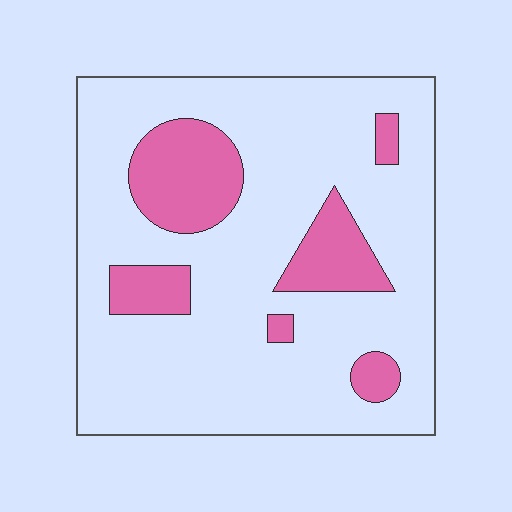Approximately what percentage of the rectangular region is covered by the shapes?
Approximately 20%.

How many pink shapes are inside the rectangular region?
6.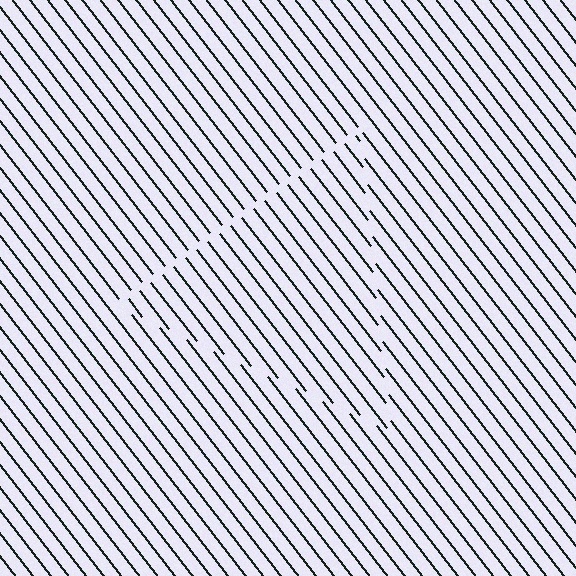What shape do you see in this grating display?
An illusory triangle. The interior of the shape contains the same grating, shifted by half a period — the contour is defined by the phase discontinuity where line-ends from the inner and outer gratings abut.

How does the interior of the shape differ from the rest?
The interior of the shape contains the same grating, shifted by half a period — the contour is defined by the phase discontinuity where line-ends from the inner and outer gratings abut.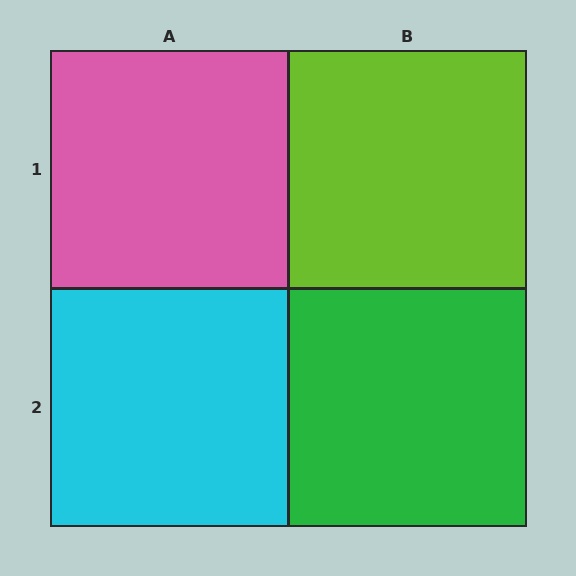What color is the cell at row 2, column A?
Cyan.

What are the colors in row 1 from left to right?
Pink, lime.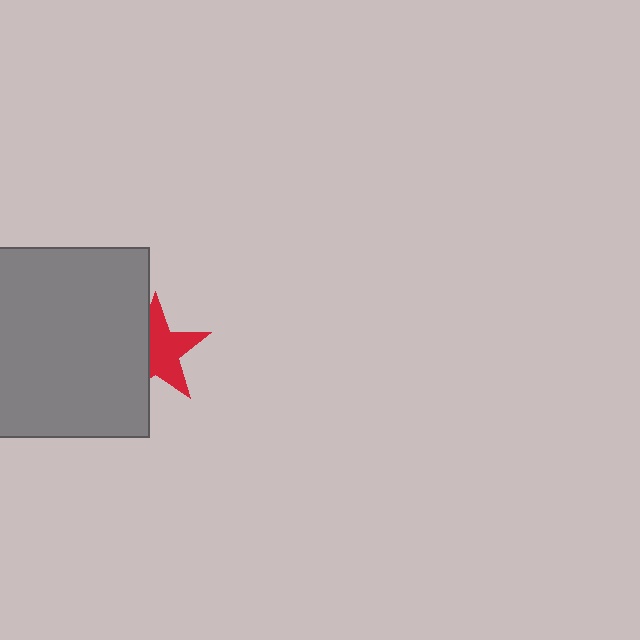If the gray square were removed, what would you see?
You would see the complete red star.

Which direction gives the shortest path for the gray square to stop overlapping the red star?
Moving left gives the shortest separation.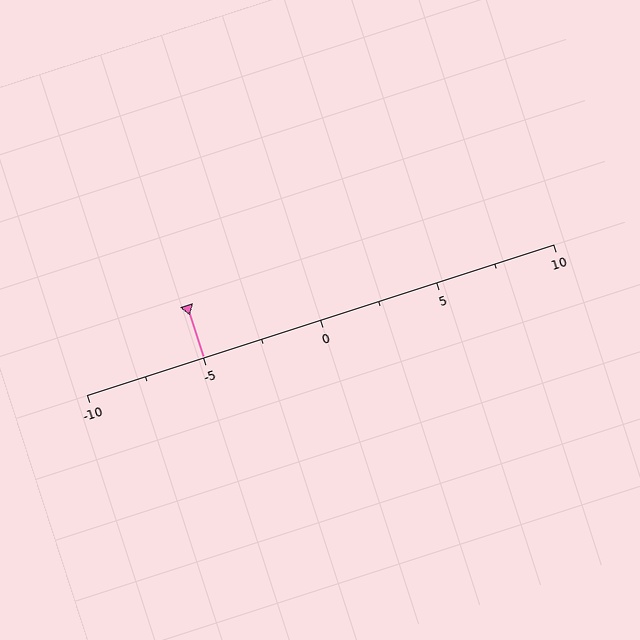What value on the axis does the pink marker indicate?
The marker indicates approximately -5.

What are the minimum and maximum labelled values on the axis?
The axis runs from -10 to 10.